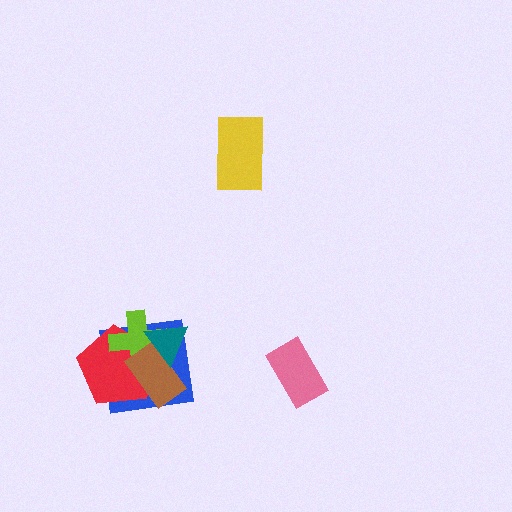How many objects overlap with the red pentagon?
4 objects overlap with the red pentagon.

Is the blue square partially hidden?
Yes, it is partially covered by another shape.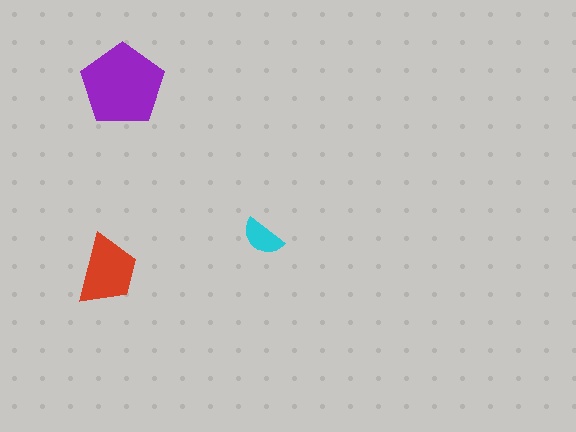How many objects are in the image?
There are 3 objects in the image.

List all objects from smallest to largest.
The cyan semicircle, the red trapezoid, the purple pentagon.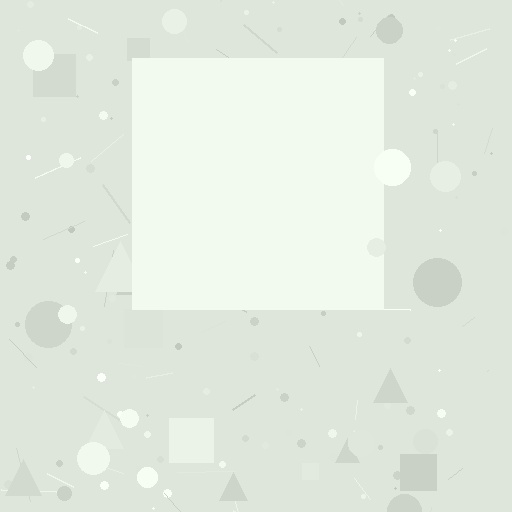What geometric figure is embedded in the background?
A square is embedded in the background.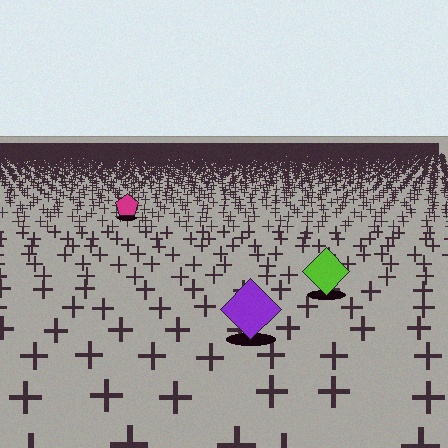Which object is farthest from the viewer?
The magenta pentagon is farthest from the viewer. It appears smaller and the ground texture around it is denser.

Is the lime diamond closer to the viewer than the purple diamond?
No. The purple diamond is closer — you can tell from the texture gradient: the ground texture is coarser near it.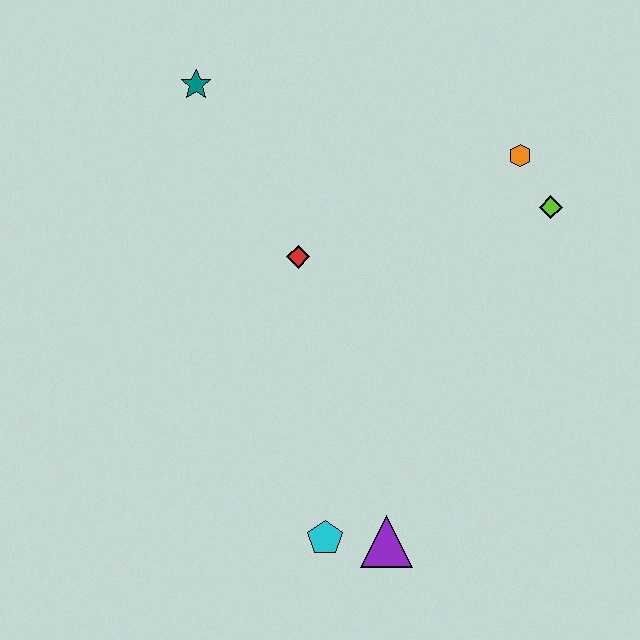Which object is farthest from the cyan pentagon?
The teal star is farthest from the cyan pentagon.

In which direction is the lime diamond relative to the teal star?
The lime diamond is to the right of the teal star.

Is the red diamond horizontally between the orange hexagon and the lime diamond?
No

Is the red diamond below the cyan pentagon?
No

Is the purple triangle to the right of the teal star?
Yes